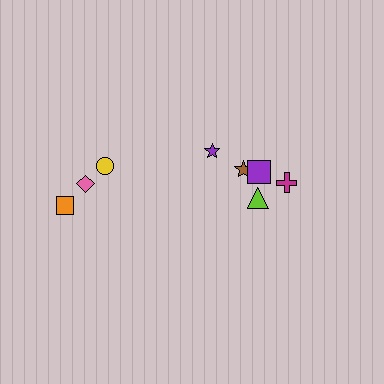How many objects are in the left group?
There are 3 objects.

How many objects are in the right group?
There are 5 objects.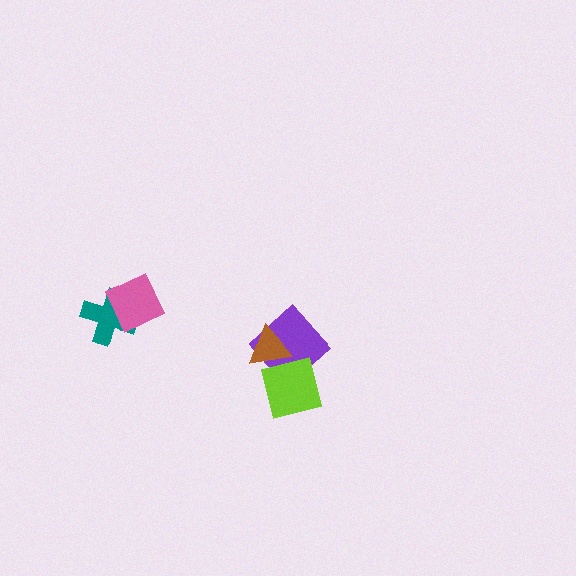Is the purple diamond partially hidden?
Yes, it is partially covered by another shape.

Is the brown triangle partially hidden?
No, no other shape covers it.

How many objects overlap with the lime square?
2 objects overlap with the lime square.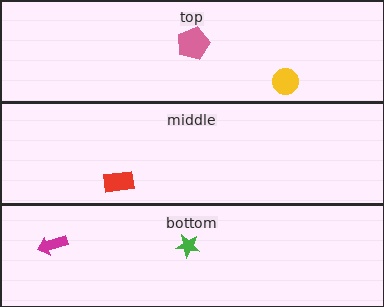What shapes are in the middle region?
The red rectangle.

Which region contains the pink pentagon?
The top region.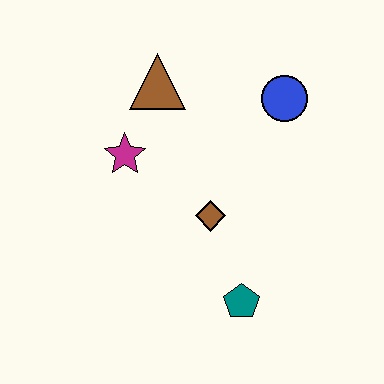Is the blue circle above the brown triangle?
No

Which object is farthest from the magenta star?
The teal pentagon is farthest from the magenta star.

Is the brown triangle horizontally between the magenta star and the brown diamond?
Yes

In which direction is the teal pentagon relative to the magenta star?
The teal pentagon is below the magenta star.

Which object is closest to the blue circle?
The brown triangle is closest to the blue circle.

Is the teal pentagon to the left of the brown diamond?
No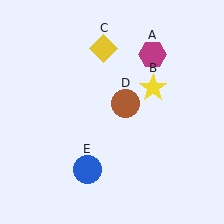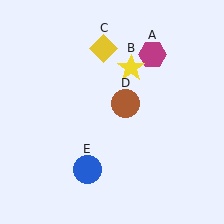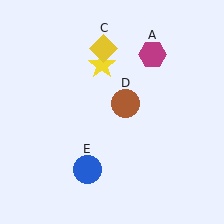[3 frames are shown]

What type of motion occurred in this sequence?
The yellow star (object B) rotated counterclockwise around the center of the scene.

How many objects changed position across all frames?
1 object changed position: yellow star (object B).